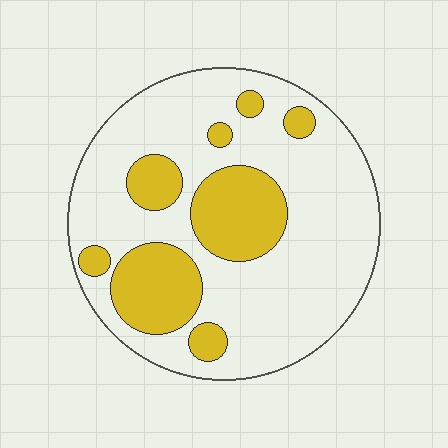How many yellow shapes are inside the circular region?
8.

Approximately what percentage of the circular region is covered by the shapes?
Approximately 25%.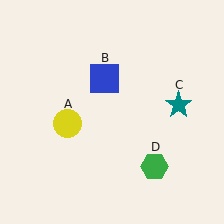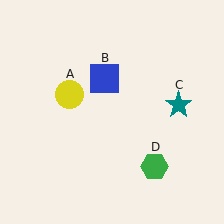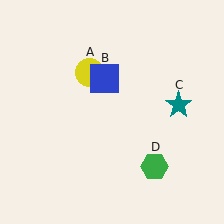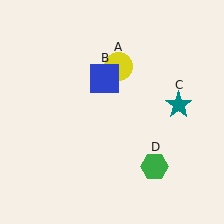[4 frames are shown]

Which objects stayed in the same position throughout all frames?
Blue square (object B) and teal star (object C) and green hexagon (object D) remained stationary.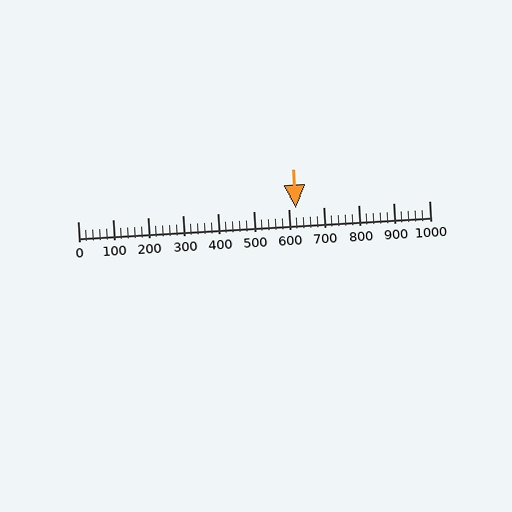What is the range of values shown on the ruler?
The ruler shows values from 0 to 1000.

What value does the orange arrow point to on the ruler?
The orange arrow points to approximately 620.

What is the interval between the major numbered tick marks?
The major tick marks are spaced 100 units apart.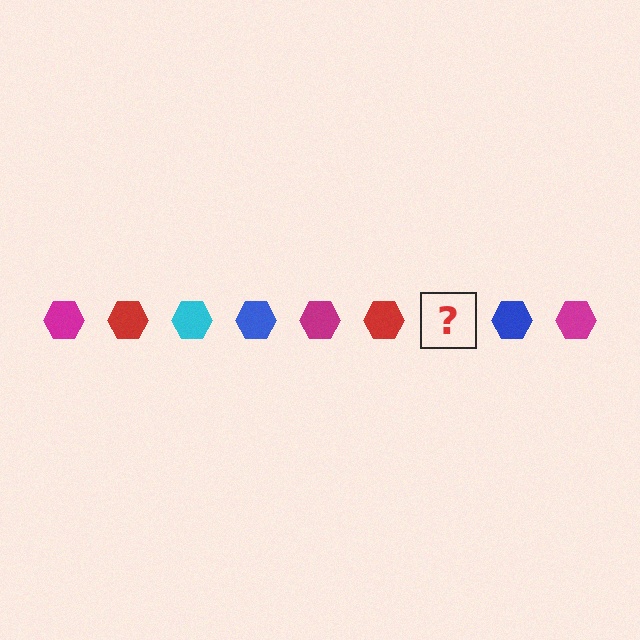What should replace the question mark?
The question mark should be replaced with a cyan hexagon.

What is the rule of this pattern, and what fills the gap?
The rule is that the pattern cycles through magenta, red, cyan, blue hexagons. The gap should be filled with a cyan hexagon.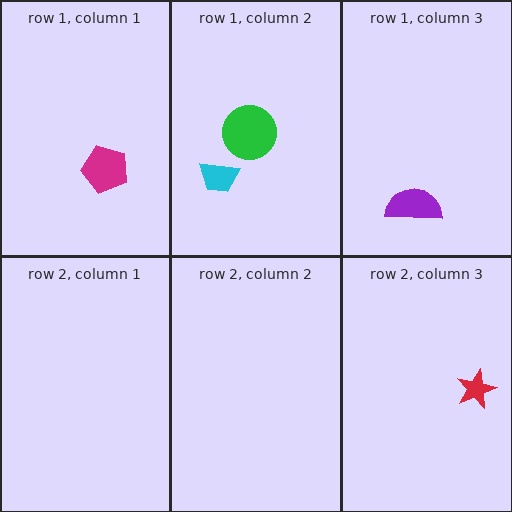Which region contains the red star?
The row 2, column 3 region.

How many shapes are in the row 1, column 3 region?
1.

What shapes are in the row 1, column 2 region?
The green circle, the cyan trapezoid.